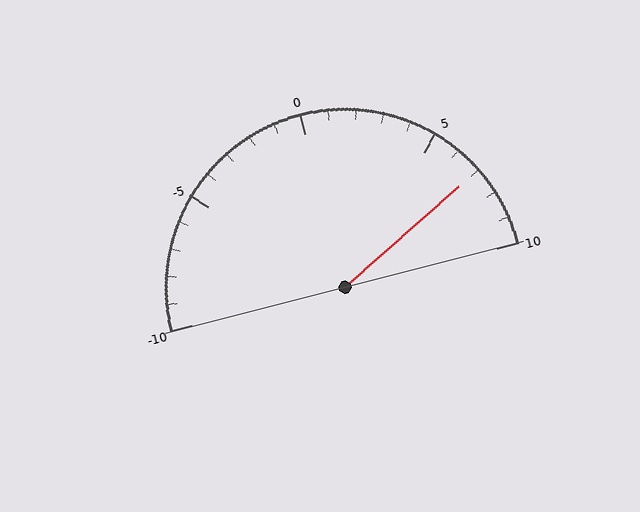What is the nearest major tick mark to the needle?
The nearest major tick mark is 5.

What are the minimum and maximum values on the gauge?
The gauge ranges from -10 to 10.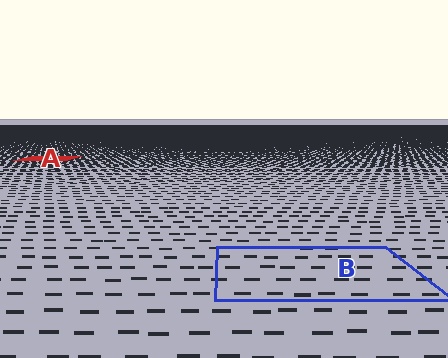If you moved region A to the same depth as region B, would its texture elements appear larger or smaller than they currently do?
They would appear larger. At a closer depth, the same texture elements are projected at a bigger on-screen size.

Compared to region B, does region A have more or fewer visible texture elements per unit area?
Region A has more texture elements per unit area — they are packed more densely because it is farther away.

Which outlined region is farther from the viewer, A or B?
Region A is farther from the viewer — the texture elements inside it appear smaller and more densely packed.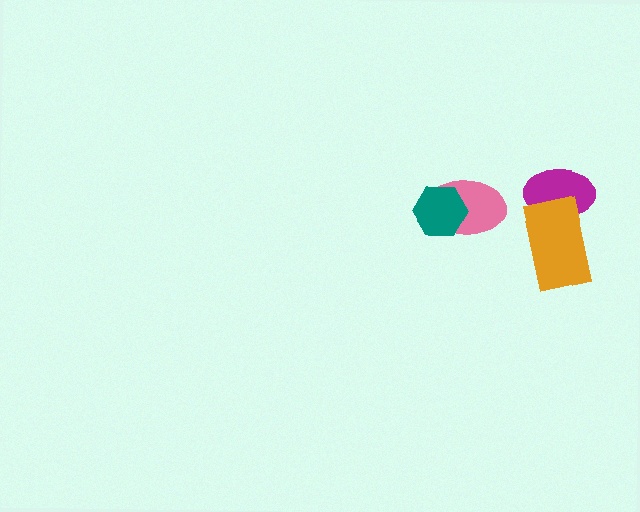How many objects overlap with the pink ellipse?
1 object overlaps with the pink ellipse.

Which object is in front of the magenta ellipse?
The orange rectangle is in front of the magenta ellipse.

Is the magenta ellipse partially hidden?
Yes, it is partially covered by another shape.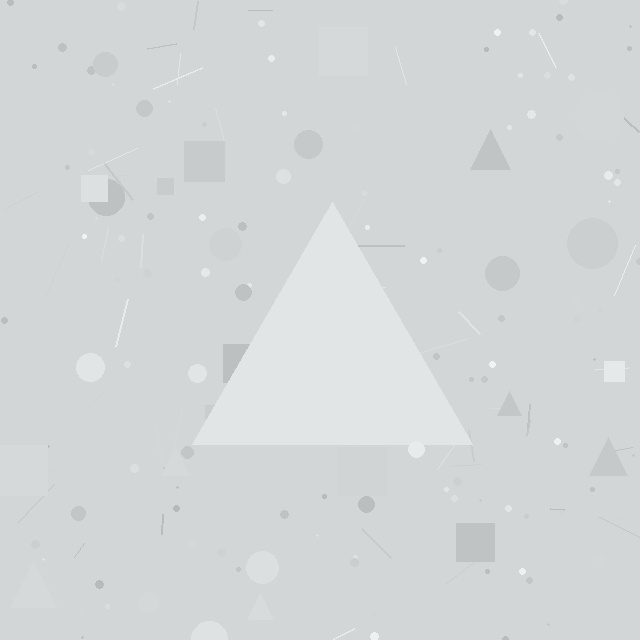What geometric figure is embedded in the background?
A triangle is embedded in the background.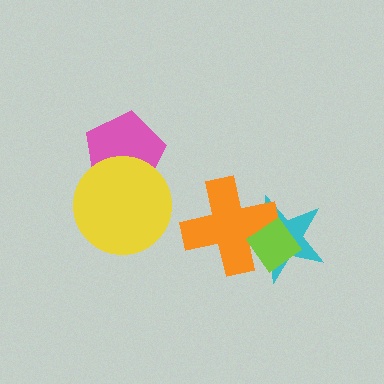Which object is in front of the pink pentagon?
The yellow circle is in front of the pink pentagon.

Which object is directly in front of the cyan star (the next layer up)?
The orange cross is directly in front of the cyan star.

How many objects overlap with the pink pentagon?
1 object overlaps with the pink pentagon.